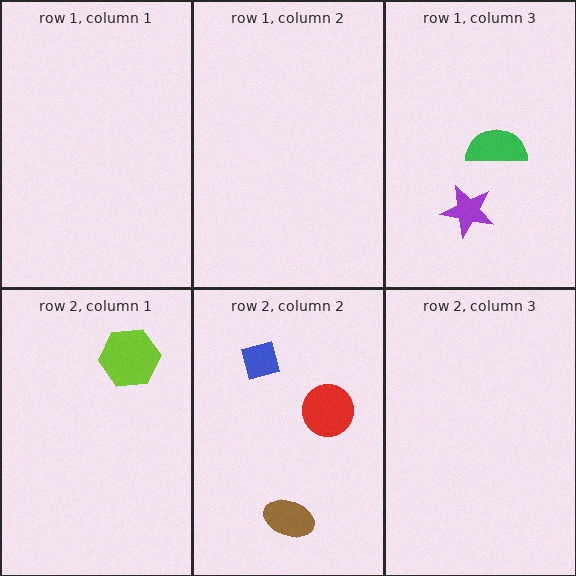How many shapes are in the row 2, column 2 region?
3.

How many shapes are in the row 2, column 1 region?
1.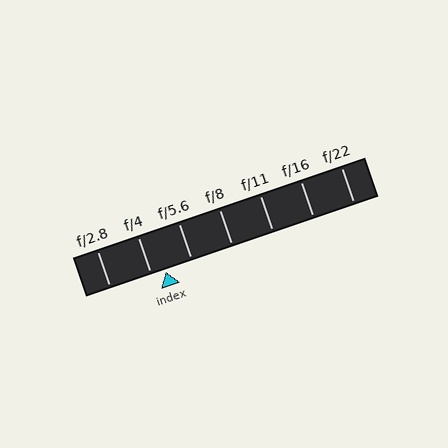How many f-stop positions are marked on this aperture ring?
There are 7 f-stop positions marked.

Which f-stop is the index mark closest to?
The index mark is closest to f/4.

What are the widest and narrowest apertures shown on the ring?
The widest aperture shown is f/2.8 and the narrowest is f/22.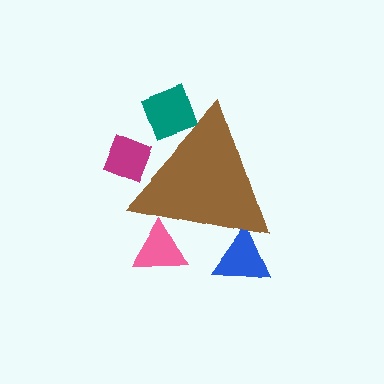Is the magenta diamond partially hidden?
Yes, the magenta diamond is partially hidden behind the brown triangle.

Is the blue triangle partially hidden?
Yes, the blue triangle is partially hidden behind the brown triangle.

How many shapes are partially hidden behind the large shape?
4 shapes are partially hidden.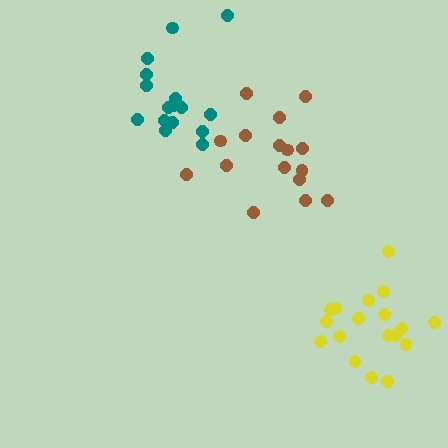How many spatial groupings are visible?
There are 3 spatial groupings.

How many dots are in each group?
Group 1: 16 dots, Group 2: 16 dots, Group 3: 18 dots (50 total).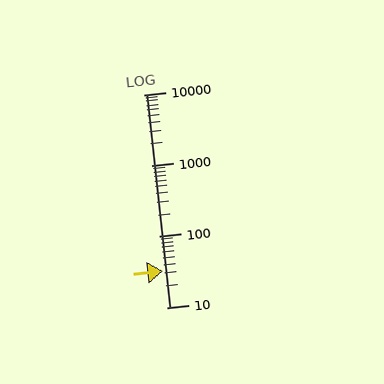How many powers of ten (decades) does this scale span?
The scale spans 3 decades, from 10 to 10000.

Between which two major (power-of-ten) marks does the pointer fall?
The pointer is between 10 and 100.